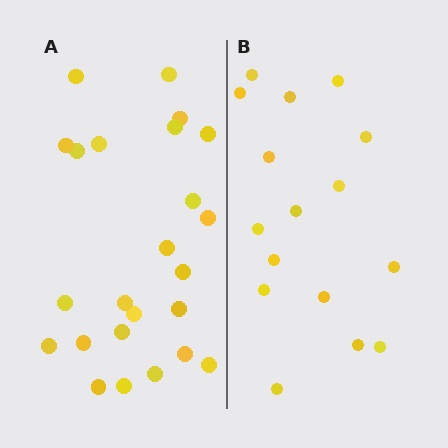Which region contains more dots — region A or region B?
Region A (the left region) has more dots.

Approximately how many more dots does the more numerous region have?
Region A has roughly 8 or so more dots than region B.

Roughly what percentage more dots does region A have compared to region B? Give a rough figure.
About 50% more.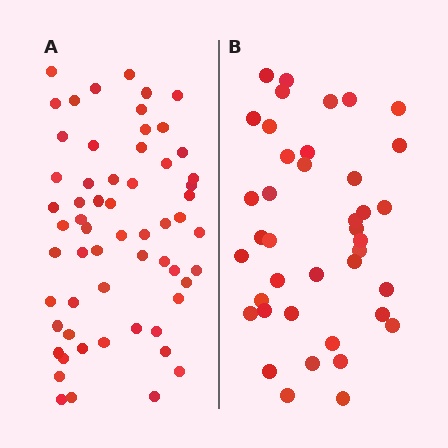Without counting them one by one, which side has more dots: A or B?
Region A (the left region) has more dots.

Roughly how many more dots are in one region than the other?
Region A has approximately 20 more dots than region B.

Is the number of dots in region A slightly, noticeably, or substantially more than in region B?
Region A has substantially more. The ratio is roughly 1.5 to 1.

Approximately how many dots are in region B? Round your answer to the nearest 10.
About 40 dots.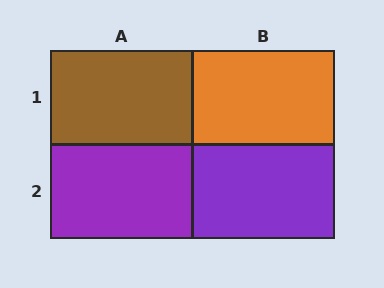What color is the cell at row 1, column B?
Orange.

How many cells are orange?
1 cell is orange.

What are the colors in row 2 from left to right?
Purple, purple.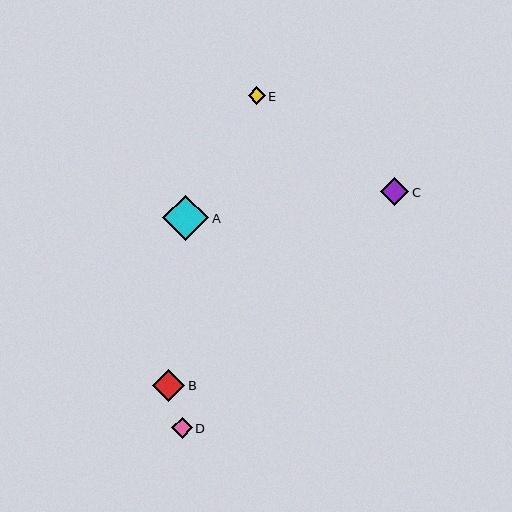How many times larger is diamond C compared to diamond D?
Diamond C is approximately 1.3 times the size of diamond D.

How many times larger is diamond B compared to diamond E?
Diamond B is approximately 1.9 times the size of diamond E.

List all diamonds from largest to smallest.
From largest to smallest: A, B, C, D, E.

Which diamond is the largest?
Diamond A is the largest with a size of approximately 46 pixels.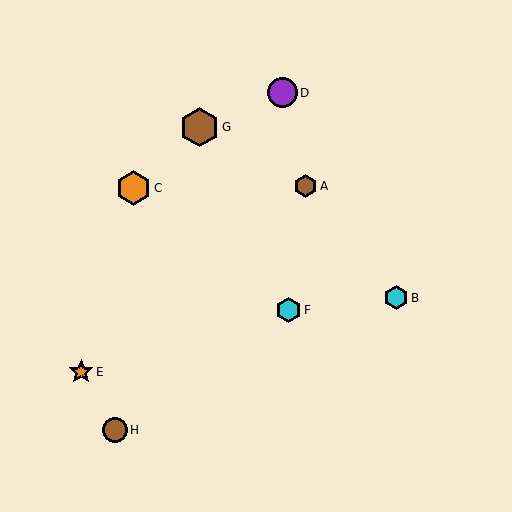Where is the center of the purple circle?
The center of the purple circle is at (282, 93).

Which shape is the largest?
The brown hexagon (labeled G) is the largest.